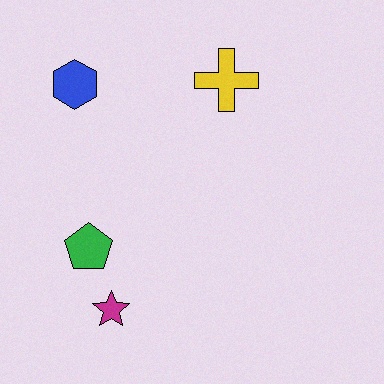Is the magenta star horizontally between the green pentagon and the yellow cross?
Yes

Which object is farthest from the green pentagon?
The yellow cross is farthest from the green pentagon.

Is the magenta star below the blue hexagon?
Yes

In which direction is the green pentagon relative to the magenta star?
The green pentagon is above the magenta star.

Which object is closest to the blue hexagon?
The yellow cross is closest to the blue hexagon.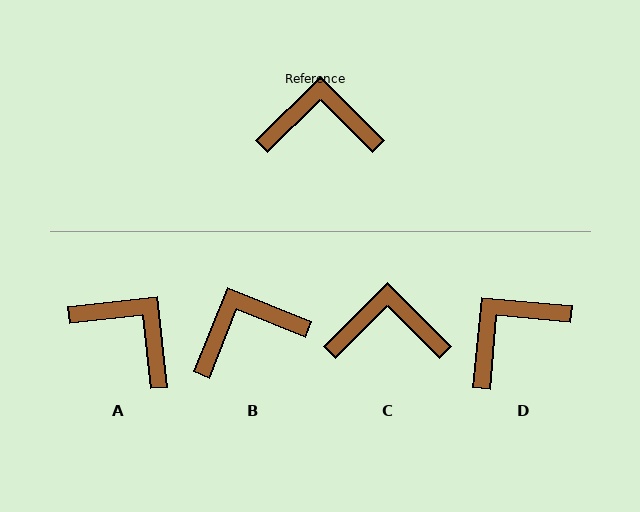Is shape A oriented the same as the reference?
No, it is off by about 39 degrees.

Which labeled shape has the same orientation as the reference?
C.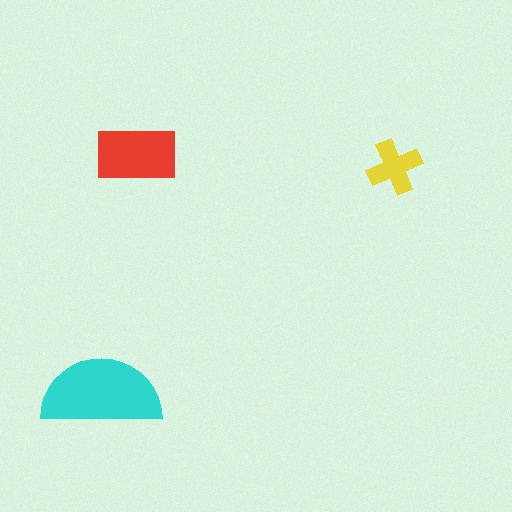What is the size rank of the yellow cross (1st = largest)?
3rd.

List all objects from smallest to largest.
The yellow cross, the red rectangle, the cyan semicircle.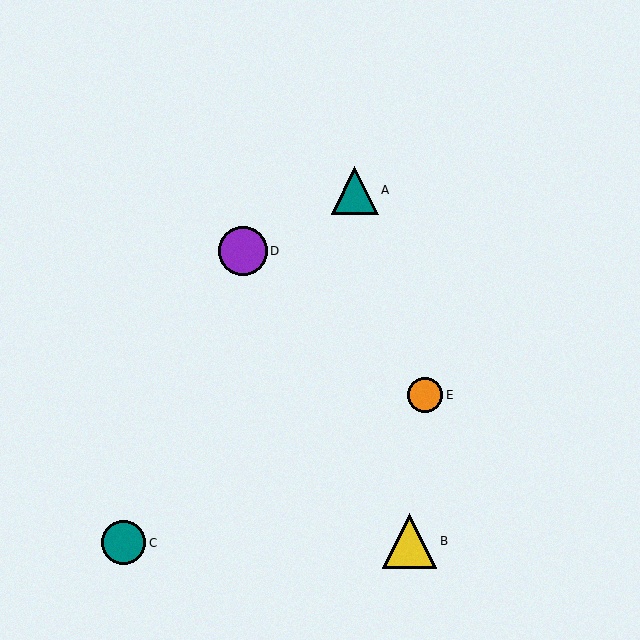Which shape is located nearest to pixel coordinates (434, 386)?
The orange circle (labeled E) at (425, 395) is nearest to that location.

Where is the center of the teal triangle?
The center of the teal triangle is at (355, 190).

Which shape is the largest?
The yellow triangle (labeled B) is the largest.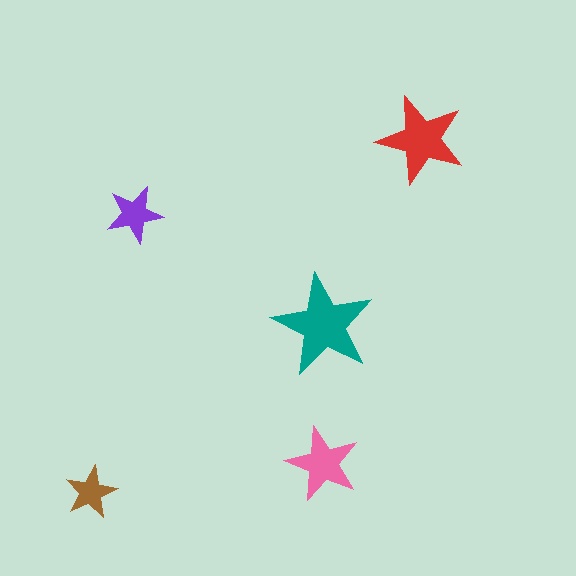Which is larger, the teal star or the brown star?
The teal one.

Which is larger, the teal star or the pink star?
The teal one.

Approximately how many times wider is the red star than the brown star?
About 1.5 times wider.